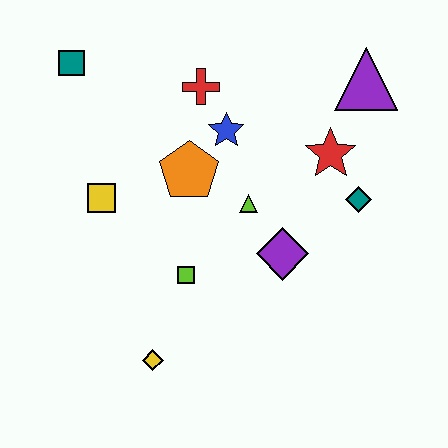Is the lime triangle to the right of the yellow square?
Yes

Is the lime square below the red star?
Yes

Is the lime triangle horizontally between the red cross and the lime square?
No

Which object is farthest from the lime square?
The purple triangle is farthest from the lime square.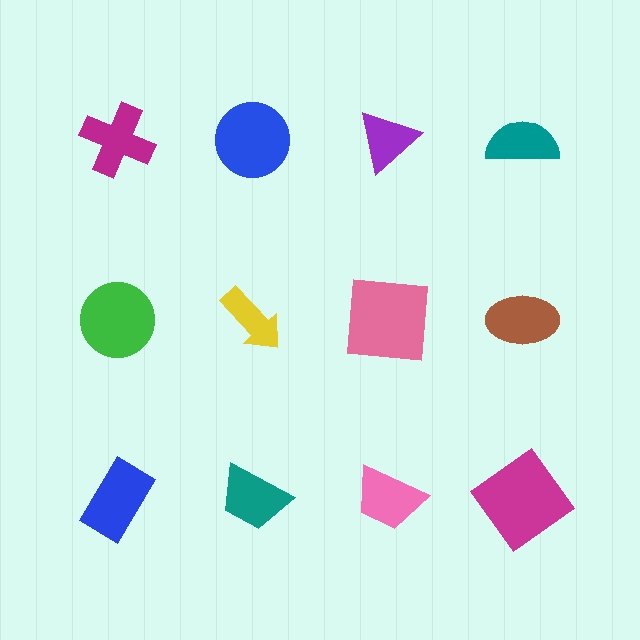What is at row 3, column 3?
A pink trapezoid.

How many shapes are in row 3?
4 shapes.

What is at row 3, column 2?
A teal trapezoid.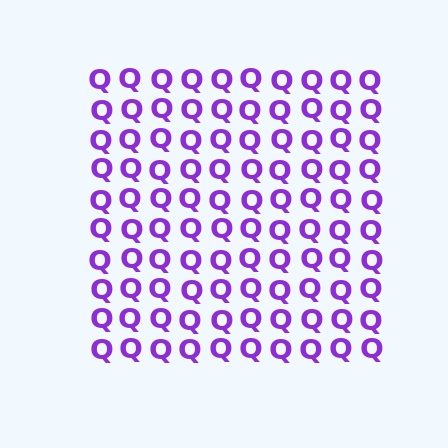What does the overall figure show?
The overall figure shows a square.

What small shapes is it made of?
It is made of small letter Q's.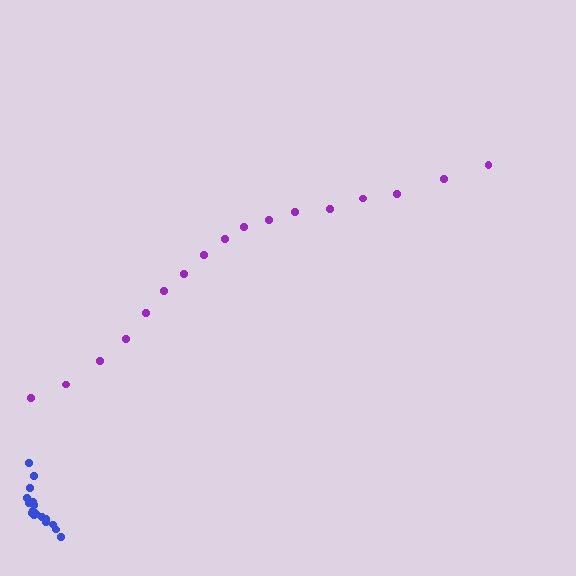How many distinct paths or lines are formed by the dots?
There are 2 distinct paths.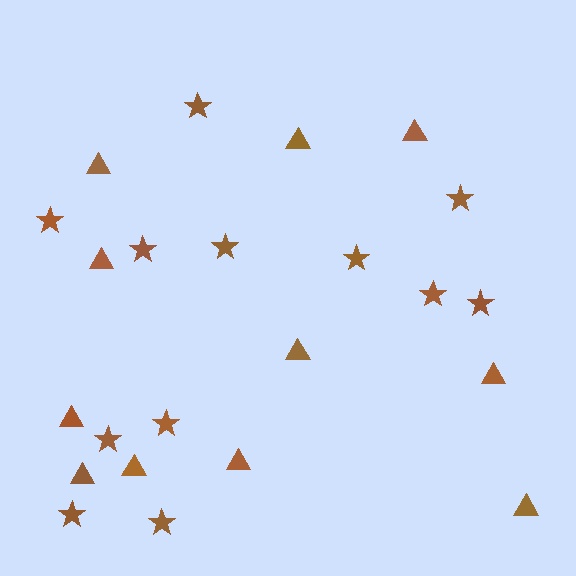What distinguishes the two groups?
There are 2 groups: one group of stars (12) and one group of triangles (11).